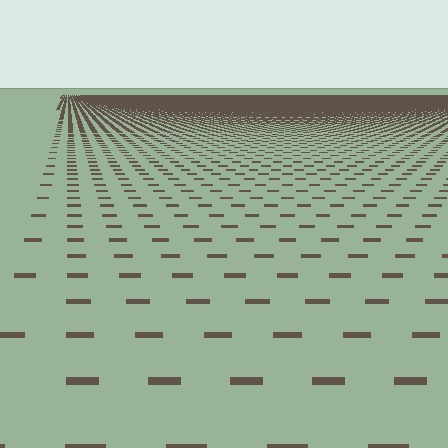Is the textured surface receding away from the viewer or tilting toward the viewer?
The surface is receding away from the viewer. Texture elements get smaller and denser toward the top.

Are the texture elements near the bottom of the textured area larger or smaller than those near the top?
Larger. Near the bottom, elements are closer to the viewer and appear at a bigger on-screen size.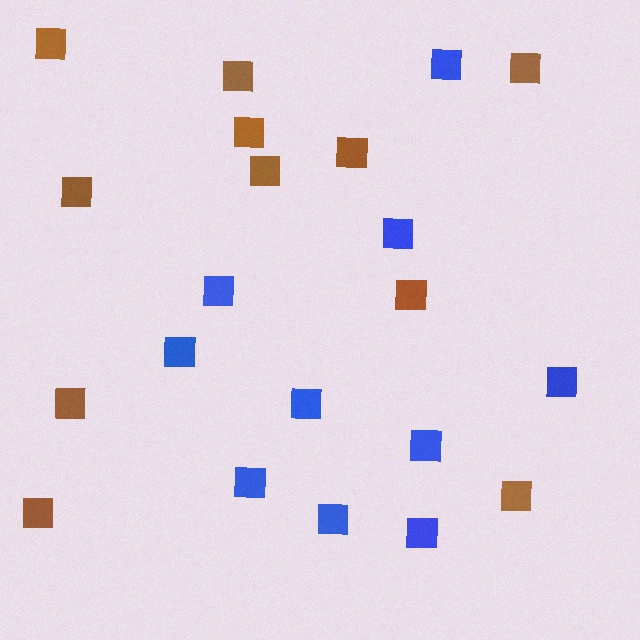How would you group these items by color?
There are 2 groups: one group of brown squares (11) and one group of blue squares (10).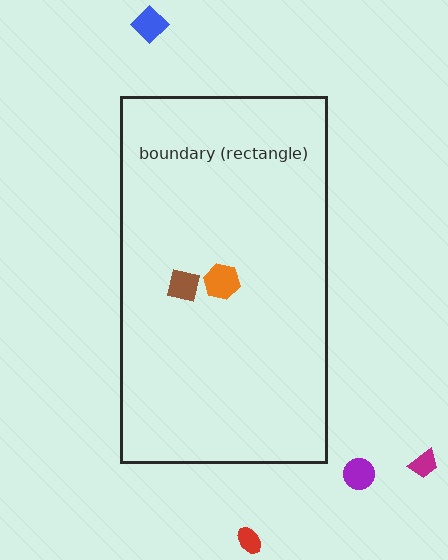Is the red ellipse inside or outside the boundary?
Outside.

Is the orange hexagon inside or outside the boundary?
Inside.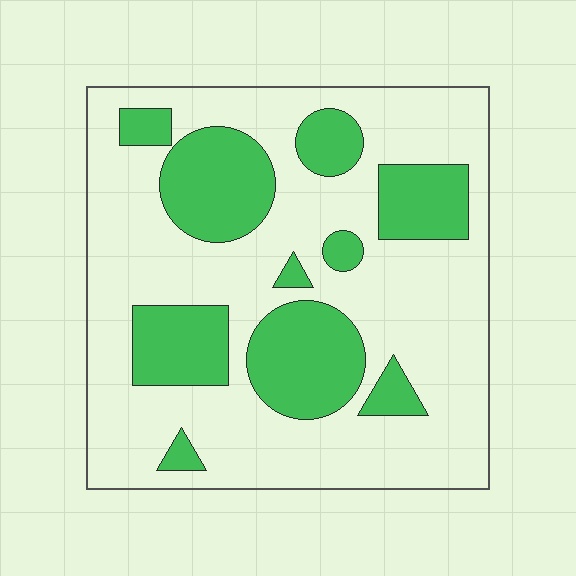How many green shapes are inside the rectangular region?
10.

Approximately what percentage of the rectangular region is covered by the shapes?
Approximately 30%.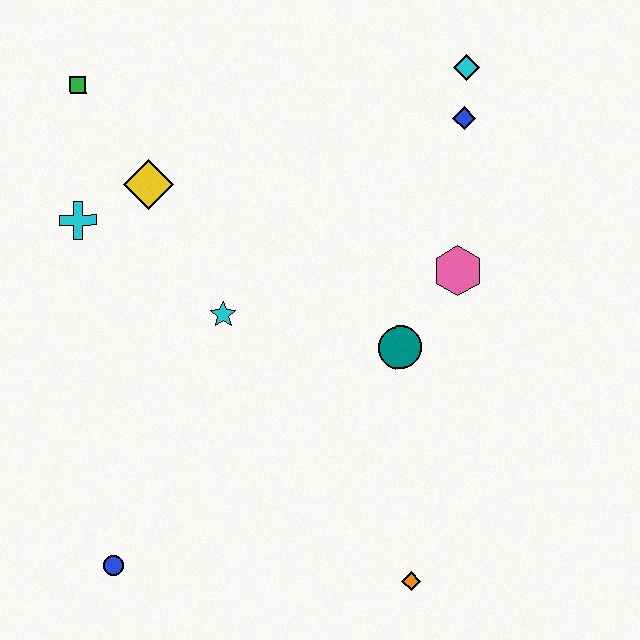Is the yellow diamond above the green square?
No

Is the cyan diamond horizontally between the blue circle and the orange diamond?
No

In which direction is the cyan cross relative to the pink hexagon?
The cyan cross is to the left of the pink hexagon.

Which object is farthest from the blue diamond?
The blue circle is farthest from the blue diamond.